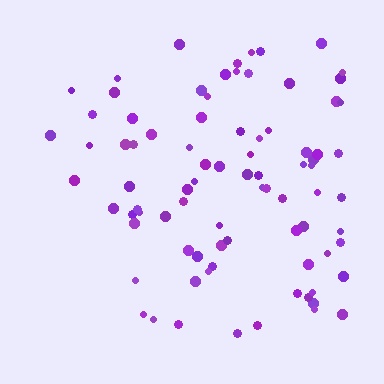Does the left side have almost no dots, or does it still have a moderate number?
Still a moderate number, just noticeably fewer than the right.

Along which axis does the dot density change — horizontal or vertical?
Horizontal.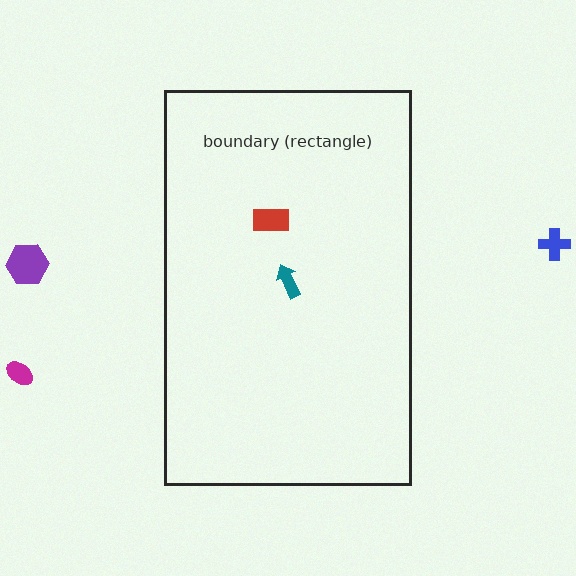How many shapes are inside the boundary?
2 inside, 3 outside.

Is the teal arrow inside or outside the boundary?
Inside.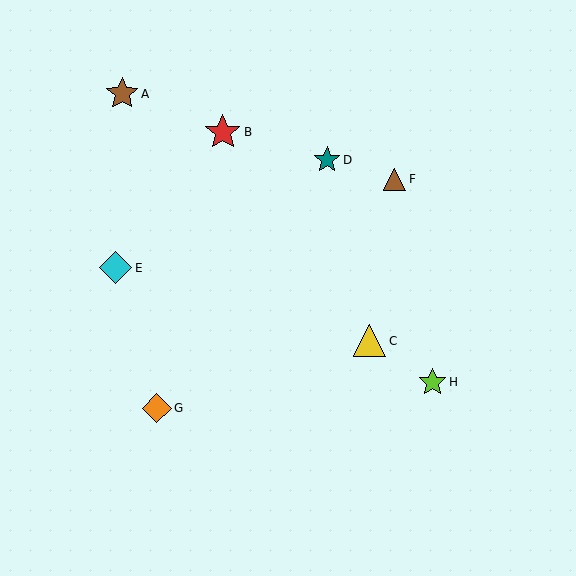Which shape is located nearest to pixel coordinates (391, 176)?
The brown triangle (labeled F) at (394, 179) is nearest to that location.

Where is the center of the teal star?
The center of the teal star is at (327, 160).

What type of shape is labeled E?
Shape E is a cyan diamond.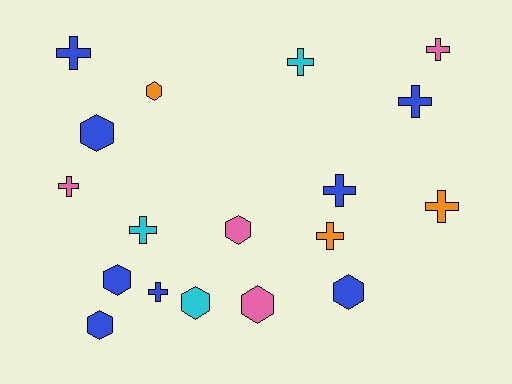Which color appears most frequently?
Blue, with 8 objects.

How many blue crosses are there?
There are 4 blue crosses.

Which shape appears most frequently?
Cross, with 10 objects.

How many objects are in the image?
There are 18 objects.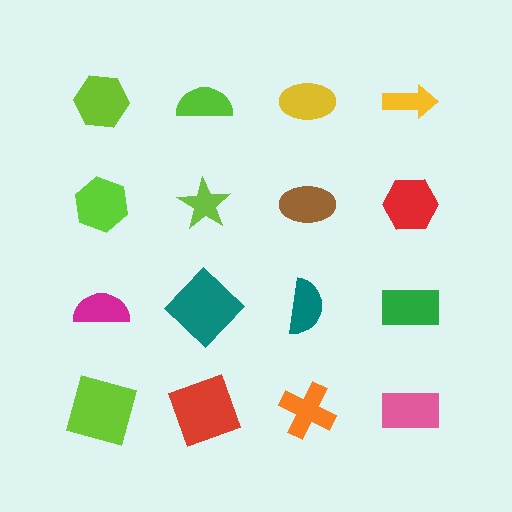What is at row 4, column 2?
A red square.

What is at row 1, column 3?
A yellow ellipse.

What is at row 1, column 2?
A lime semicircle.